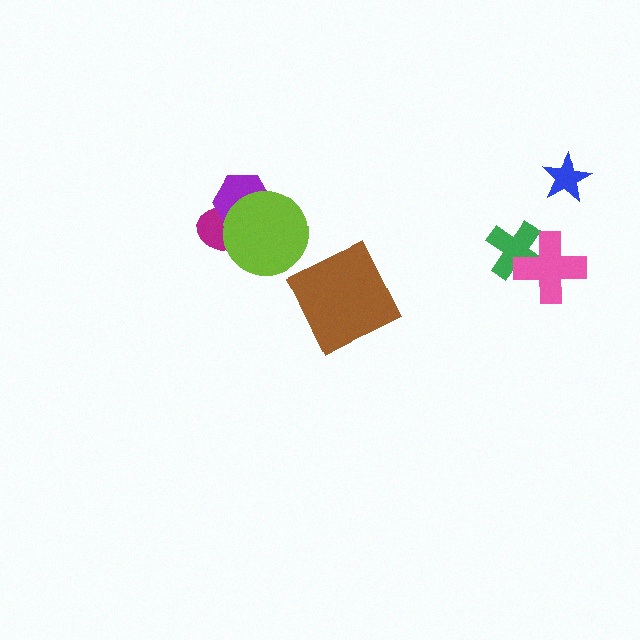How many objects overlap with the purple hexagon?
2 objects overlap with the purple hexagon.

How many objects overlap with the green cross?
1 object overlaps with the green cross.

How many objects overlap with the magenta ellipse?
2 objects overlap with the magenta ellipse.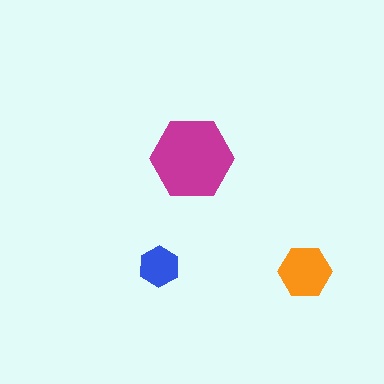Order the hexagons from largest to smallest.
the magenta one, the orange one, the blue one.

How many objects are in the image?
There are 3 objects in the image.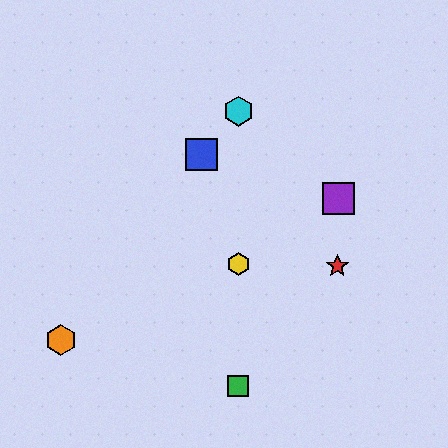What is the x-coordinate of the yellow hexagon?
The yellow hexagon is at x≈238.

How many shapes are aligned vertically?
3 shapes (the green square, the yellow hexagon, the cyan hexagon) are aligned vertically.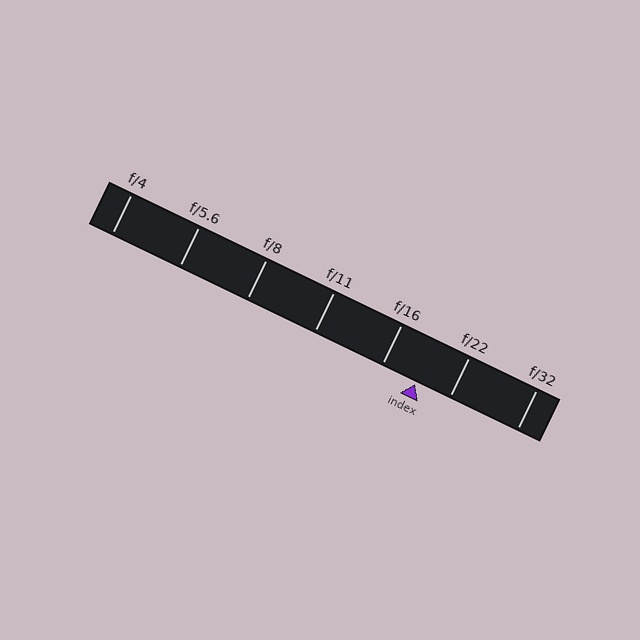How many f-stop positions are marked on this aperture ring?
There are 7 f-stop positions marked.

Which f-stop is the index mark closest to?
The index mark is closest to f/22.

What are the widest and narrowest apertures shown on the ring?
The widest aperture shown is f/4 and the narrowest is f/32.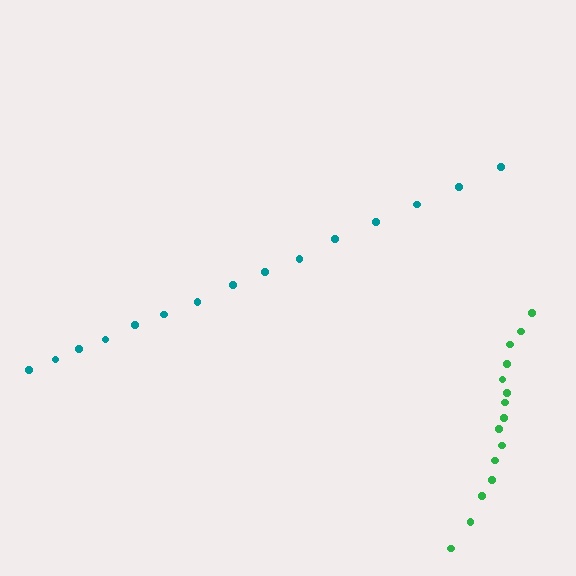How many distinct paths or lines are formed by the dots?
There are 2 distinct paths.